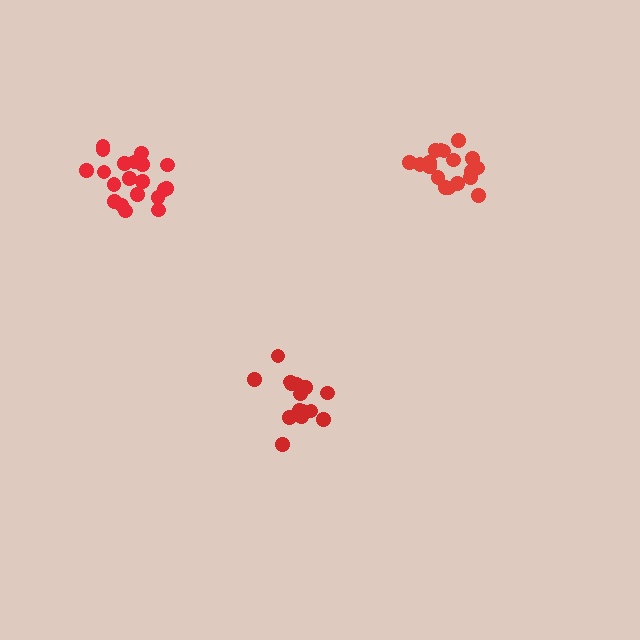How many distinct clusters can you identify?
There are 3 distinct clusters.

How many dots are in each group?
Group 1: 15 dots, Group 2: 18 dots, Group 3: 20 dots (53 total).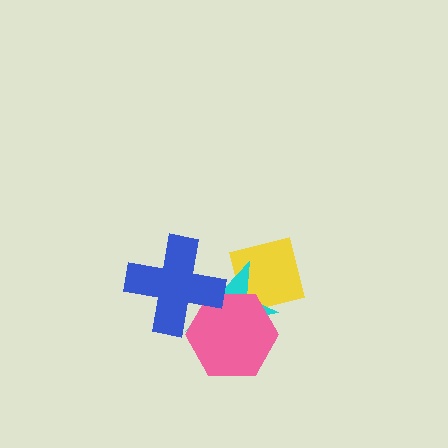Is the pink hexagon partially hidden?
Yes, it is partially covered by another shape.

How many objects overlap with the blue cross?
2 objects overlap with the blue cross.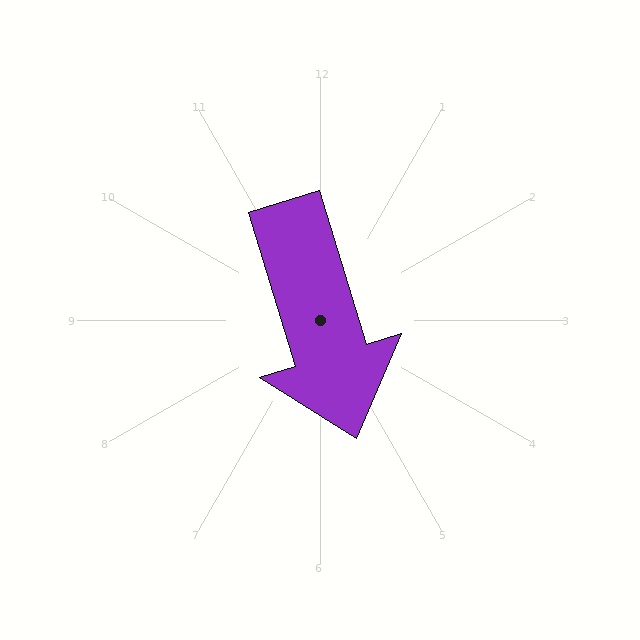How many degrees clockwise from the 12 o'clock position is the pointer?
Approximately 163 degrees.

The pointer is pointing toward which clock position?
Roughly 5 o'clock.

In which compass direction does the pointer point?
South.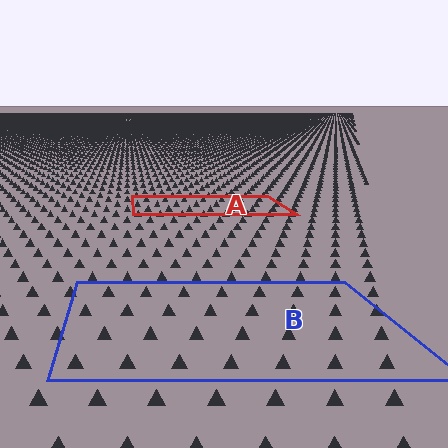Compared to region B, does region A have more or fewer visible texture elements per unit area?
Region A has more texture elements per unit area — they are packed more densely because it is farther away.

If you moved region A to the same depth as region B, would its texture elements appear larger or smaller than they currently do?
They would appear larger. At a closer depth, the same texture elements are projected at a bigger on-screen size.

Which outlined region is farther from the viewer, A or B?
Region A is farther from the viewer — the texture elements inside it appear smaller and more densely packed.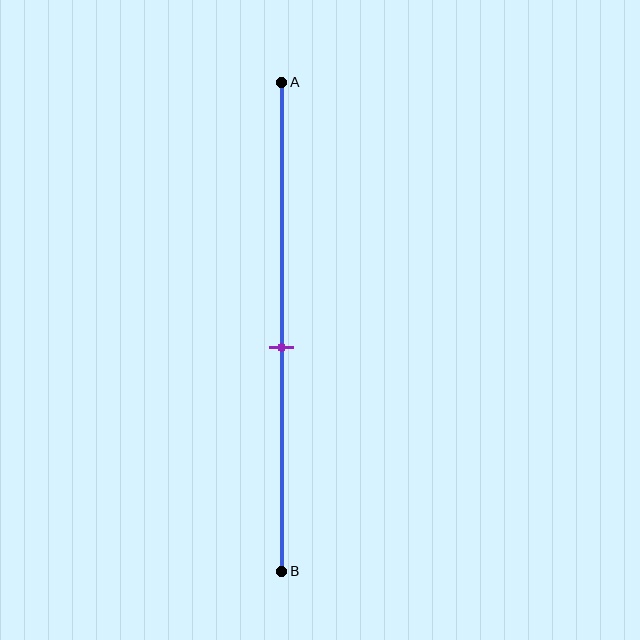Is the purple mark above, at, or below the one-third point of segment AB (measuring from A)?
The purple mark is below the one-third point of segment AB.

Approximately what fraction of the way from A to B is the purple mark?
The purple mark is approximately 55% of the way from A to B.